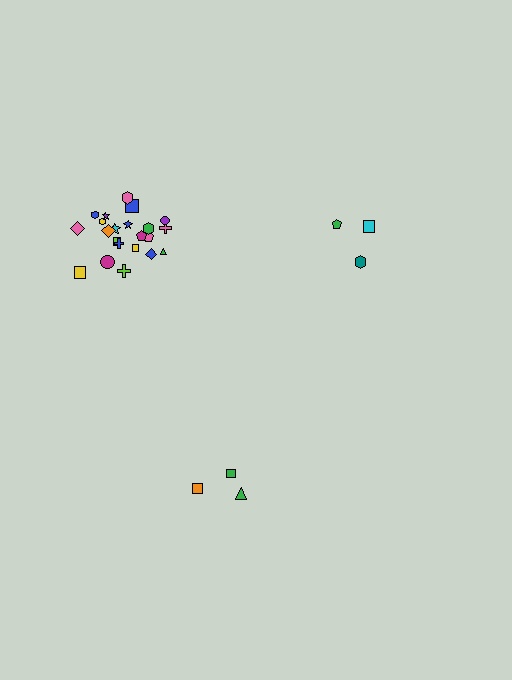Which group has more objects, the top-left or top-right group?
The top-left group.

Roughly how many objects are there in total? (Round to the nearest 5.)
Roughly 30 objects in total.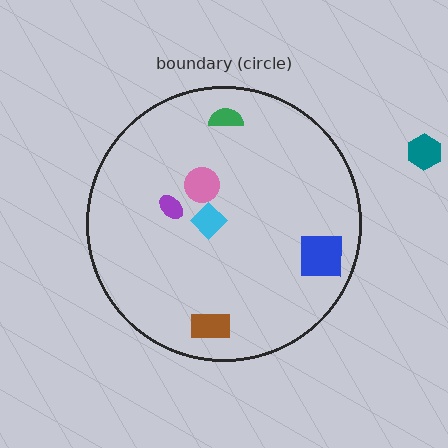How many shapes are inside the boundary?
6 inside, 1 outside.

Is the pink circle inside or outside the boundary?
Inside.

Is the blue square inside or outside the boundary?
Inside.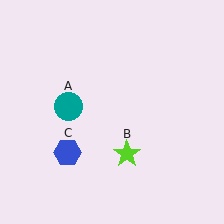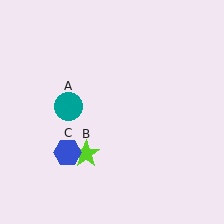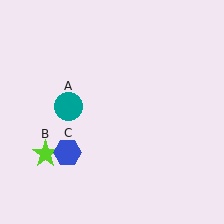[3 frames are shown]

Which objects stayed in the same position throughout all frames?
Teal circle (object A) and blue hexagon (object C) remained stationary.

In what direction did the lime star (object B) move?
The lime star (object B) moved left.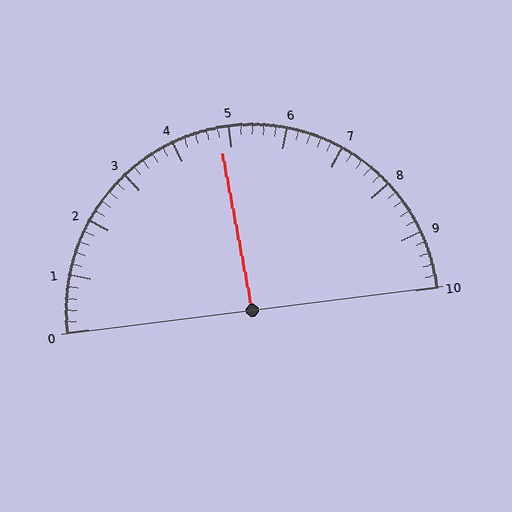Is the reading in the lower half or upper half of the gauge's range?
The reading is in the lower half of the range (0 to 10).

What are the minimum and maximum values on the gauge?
The gauge ranges from 0 to 10.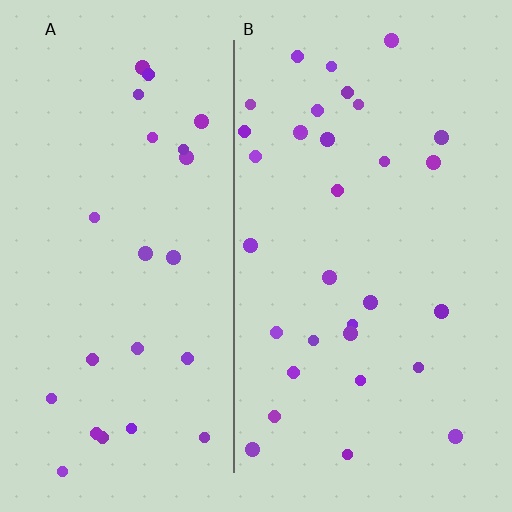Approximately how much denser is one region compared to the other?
Approximately 1.3× — region B over region A.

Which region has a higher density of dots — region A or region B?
B (the right).